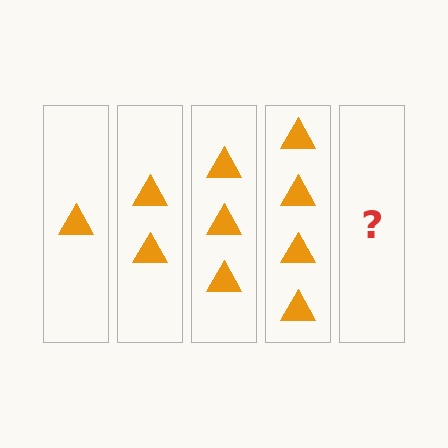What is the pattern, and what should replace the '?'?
The pattern is that each step adds one more triangle. The '?' should be 5 triangles.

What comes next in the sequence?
The next element should be 5 triangles.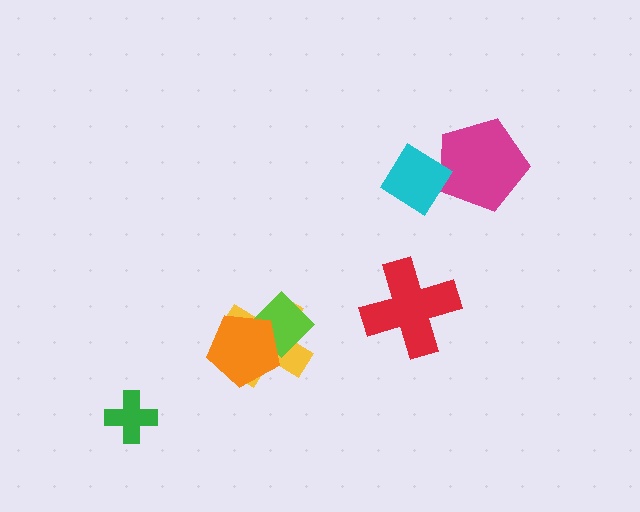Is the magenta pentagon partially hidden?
Yes, it is partially covered by another shape.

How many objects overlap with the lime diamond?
2 objects overlap with the lime diamond.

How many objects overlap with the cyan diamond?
1 object overlaps with the cyan diamond.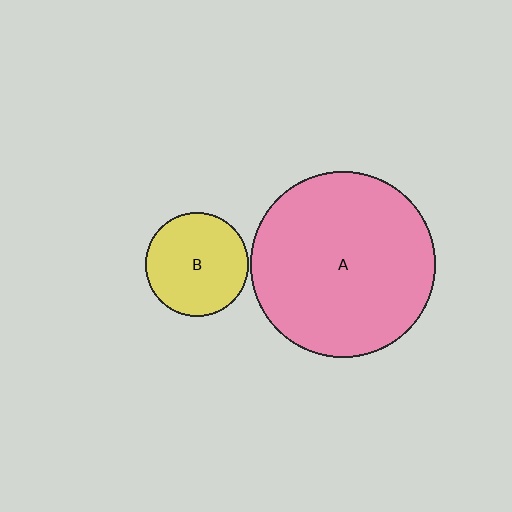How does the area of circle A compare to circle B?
Approximately 3.2 times.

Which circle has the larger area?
Circle A (pink).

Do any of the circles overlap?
No, none of the circles overlap.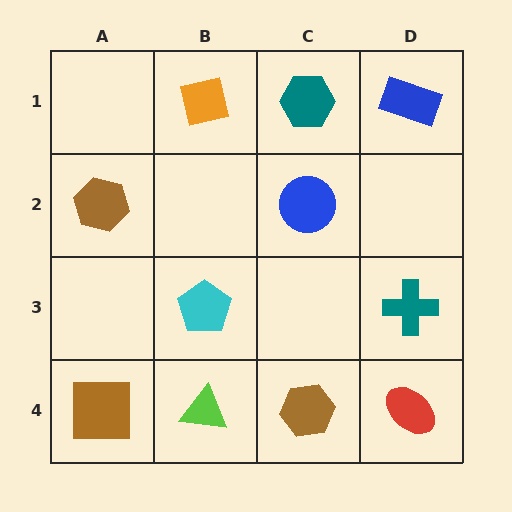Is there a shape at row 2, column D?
No, that cell is empty.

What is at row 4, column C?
A brown hexagon.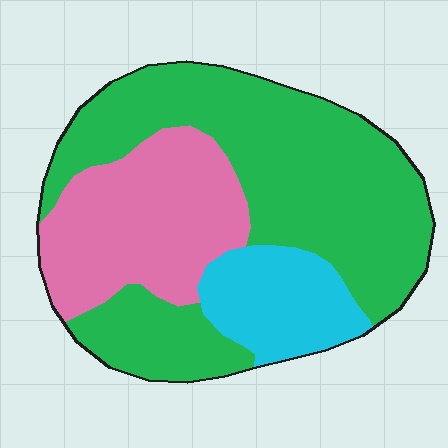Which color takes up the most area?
Green, at roughly 55%.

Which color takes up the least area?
Cyan, at roughly 15%.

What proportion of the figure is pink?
Pink takes up about one quarter (1/4) of the figure.